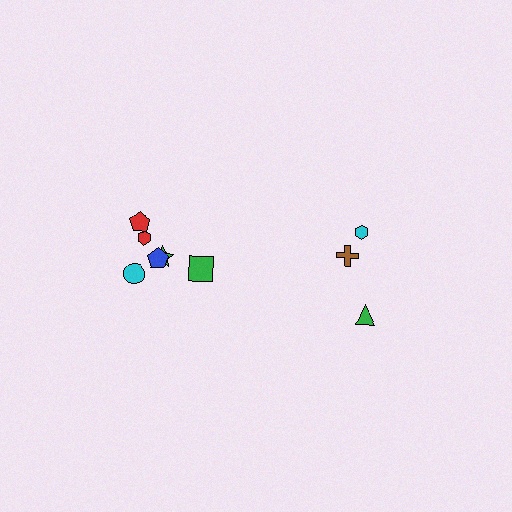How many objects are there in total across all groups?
There are 9 objects.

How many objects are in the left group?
There are 6 objects.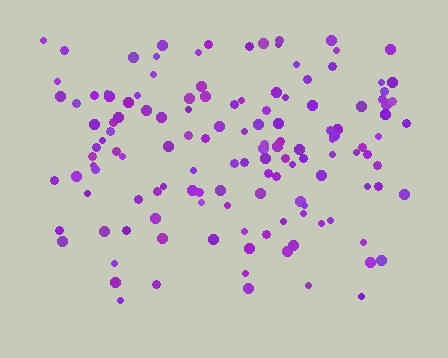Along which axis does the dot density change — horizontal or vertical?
Vertical.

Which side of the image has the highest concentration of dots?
The top.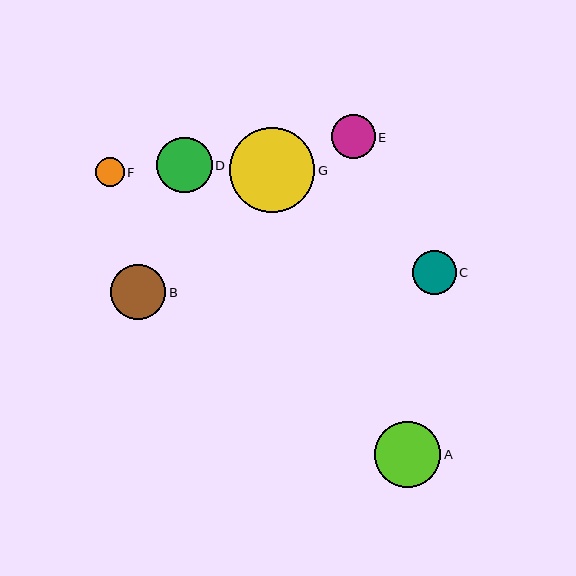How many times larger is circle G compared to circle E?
Circle G is approximately 2.0 times the size of circle E.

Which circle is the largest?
Circle G is the largest with a size of approximately 86 pixels.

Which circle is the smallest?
Circle F is the smallest with a size of approximately 29 pixels.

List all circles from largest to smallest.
From largest to smallest: G, A, D, B, C, E, F.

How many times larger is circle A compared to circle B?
Circle A is approximately 1.2 times the size of circle B.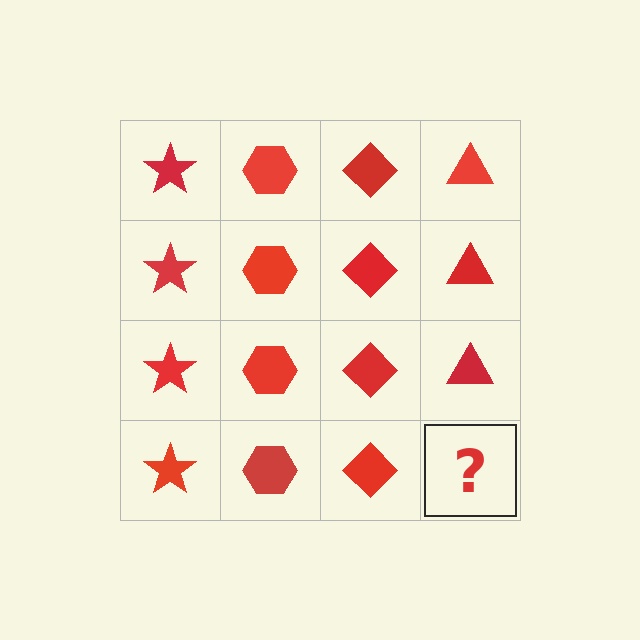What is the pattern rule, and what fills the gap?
The rule is that each column has a consistent shape. The gap should be filled with a red triangle.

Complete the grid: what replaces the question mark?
The question mark should be replaced with a red triangle.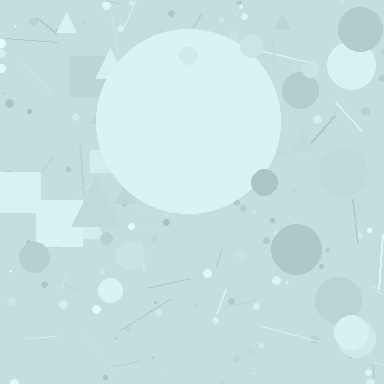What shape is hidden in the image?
A circle is hidden in the image.